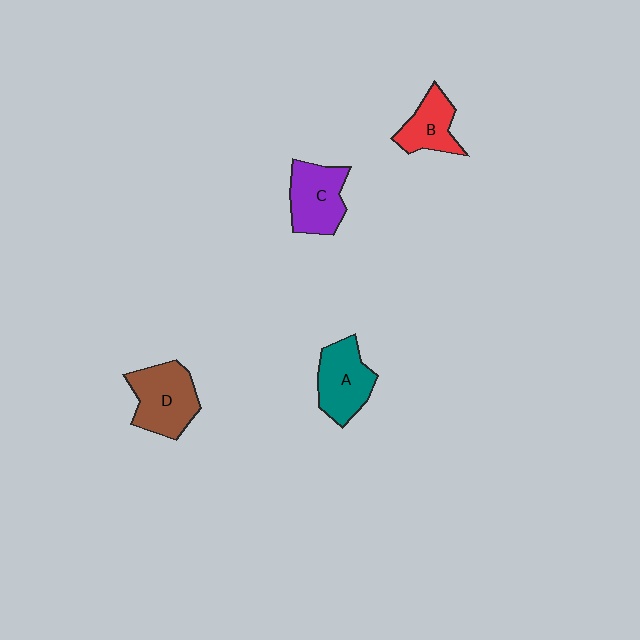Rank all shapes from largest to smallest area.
From largest to smallest: D (brown), C (purple), A (teal), B (red).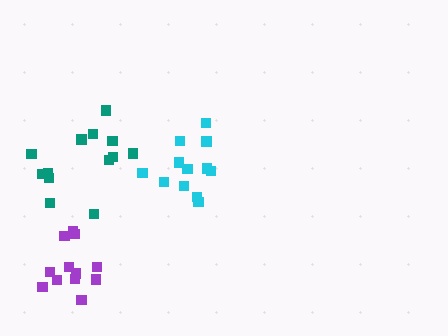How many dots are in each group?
Group 1: 12 dots, Group 2: 13 dots, Group 3: 12 dots (37 total).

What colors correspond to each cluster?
The clusters are colored: cyan, teal, purple.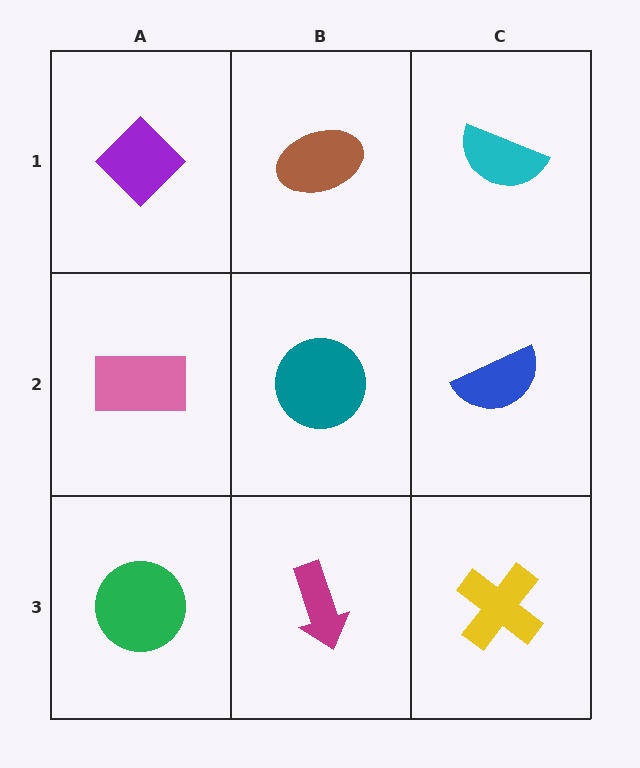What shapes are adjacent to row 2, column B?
A brown ellipse (row 1, column B), a magenta arrow (row 3, column B), a pink rectangle (row 2, column A), a blue semicircle (row 2, column C).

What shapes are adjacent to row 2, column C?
A cyan semicircle (row 1, column C), a yellow cross (row 3, column C), a teal circle (row 2, column B).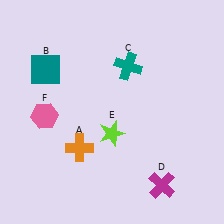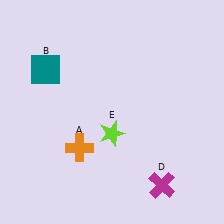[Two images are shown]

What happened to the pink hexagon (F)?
The pink hexagon (F) was removed in Image 2. It was in the bottom-left area of Image 1.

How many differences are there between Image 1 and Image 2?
There are 2 differences between the two images.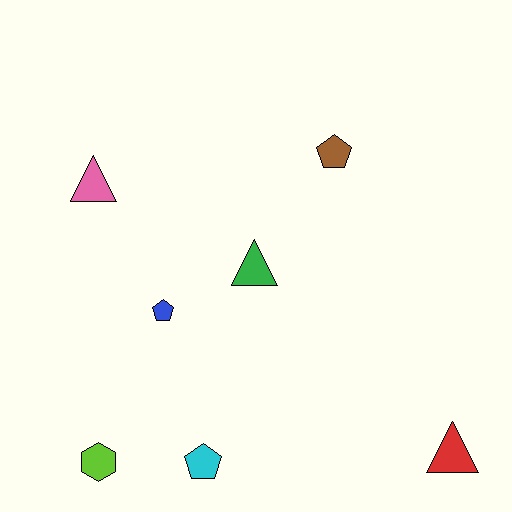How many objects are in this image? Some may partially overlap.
There are 7 objects.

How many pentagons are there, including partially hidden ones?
There are 3 pentagons.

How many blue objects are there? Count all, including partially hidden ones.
There is 1 blue object.